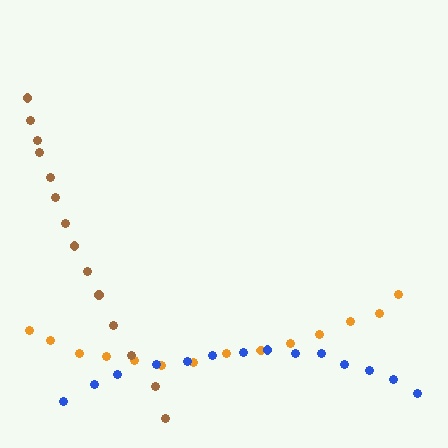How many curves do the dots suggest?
There are 3 distinct paths.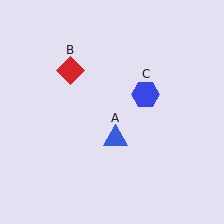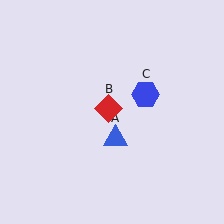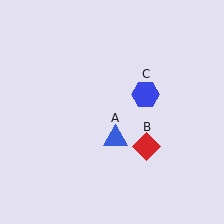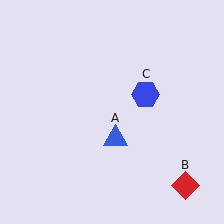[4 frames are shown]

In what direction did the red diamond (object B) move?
The red diamond (object B) moved down and to the right.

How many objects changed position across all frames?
1 object changed position: red diamond (object B).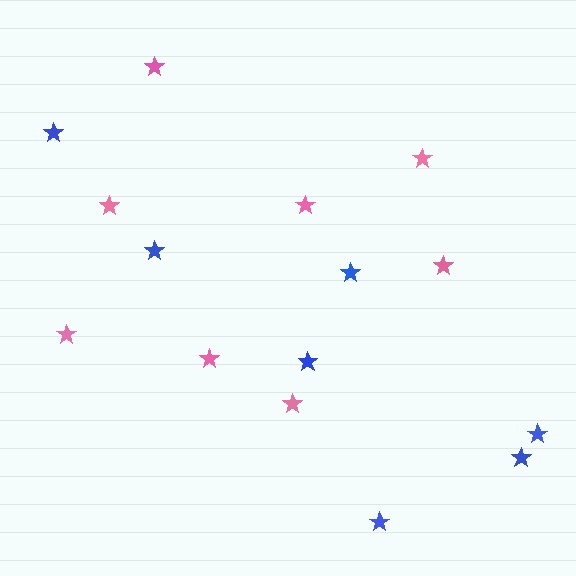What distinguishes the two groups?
There are 2 groups: one group of pink stars (8) and one group of blue stars (7).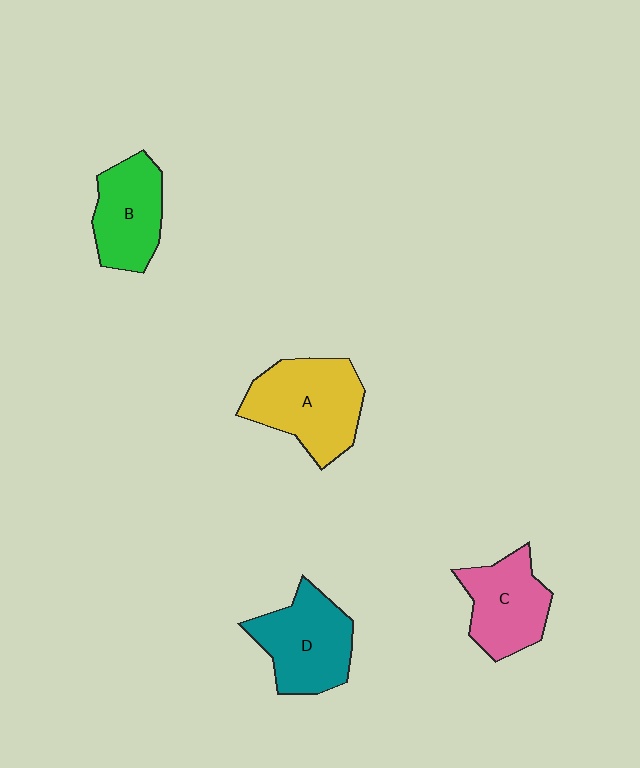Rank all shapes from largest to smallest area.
From largest to smallest: A (yellow), D (teal), C (pink), B (green).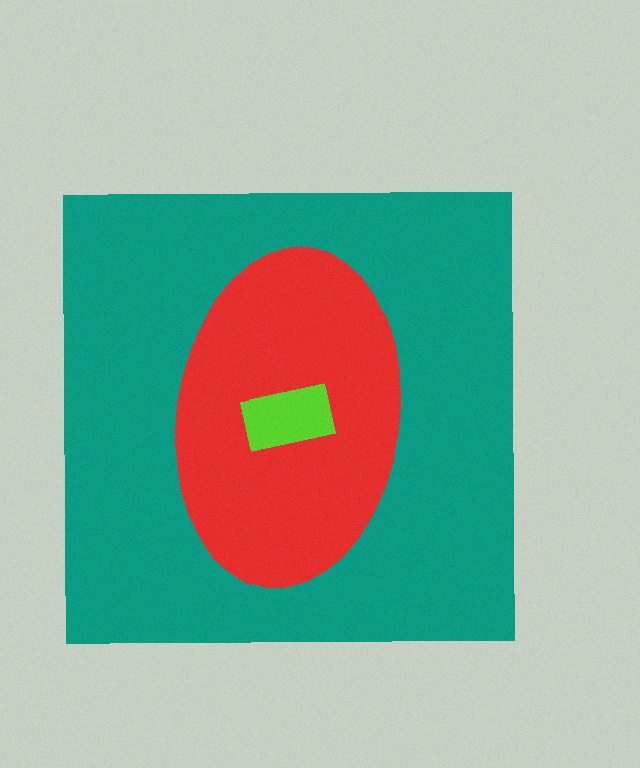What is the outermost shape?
The teal square.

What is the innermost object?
The lime rectangle.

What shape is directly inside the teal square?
The red ellipse.